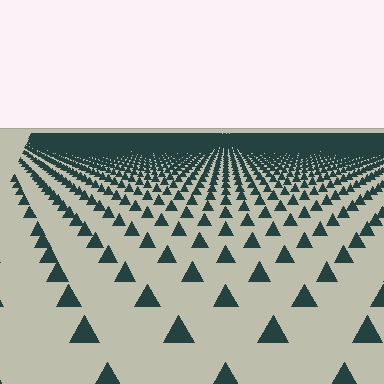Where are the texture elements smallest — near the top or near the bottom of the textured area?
Near the top.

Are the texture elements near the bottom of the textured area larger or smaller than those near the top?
Larger. Near the bottom, elements are closer to the viewer and appear at a bigger on-screen size.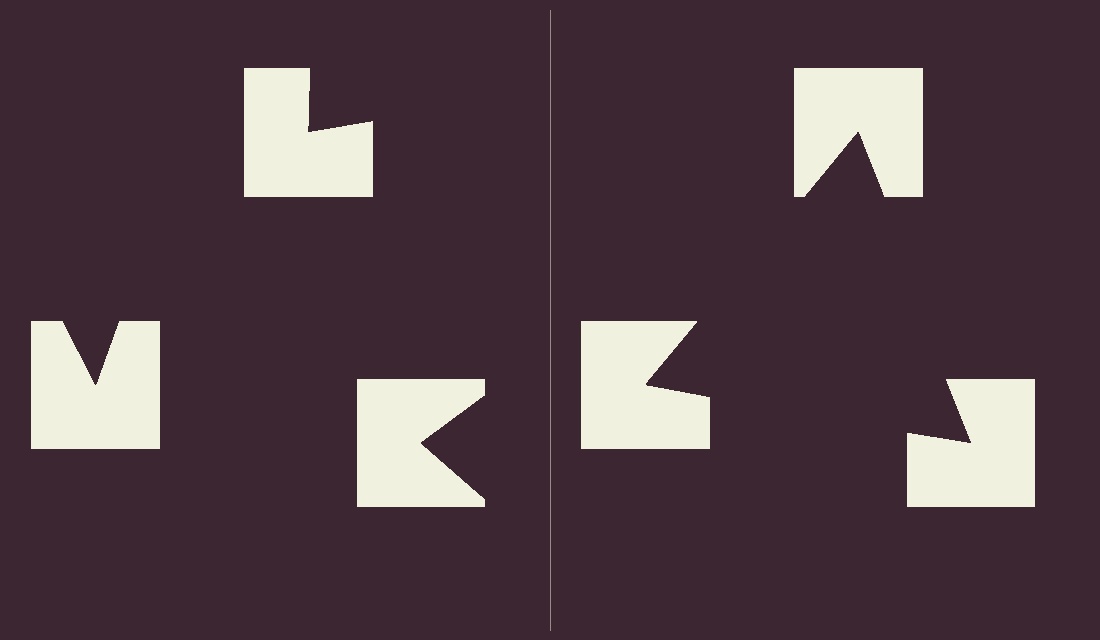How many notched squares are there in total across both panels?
6 — 3 on each side.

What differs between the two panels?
The notched squares are positioned identically on both sides; only the wedge orientations differ. On the right they align to a triangle; on the left they are misaligned.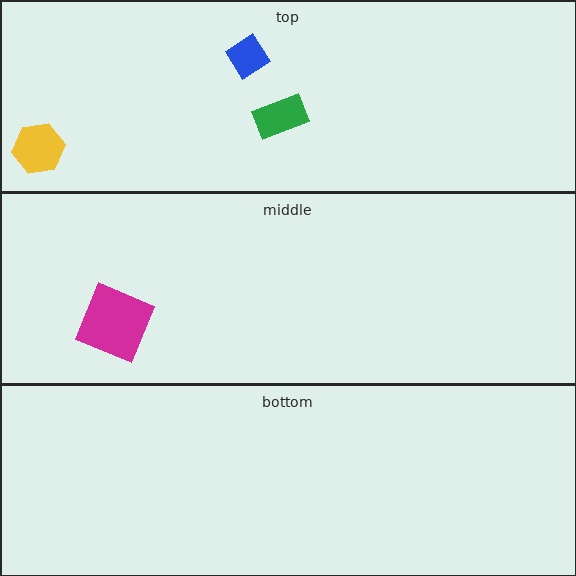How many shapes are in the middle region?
1.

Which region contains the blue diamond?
The top region.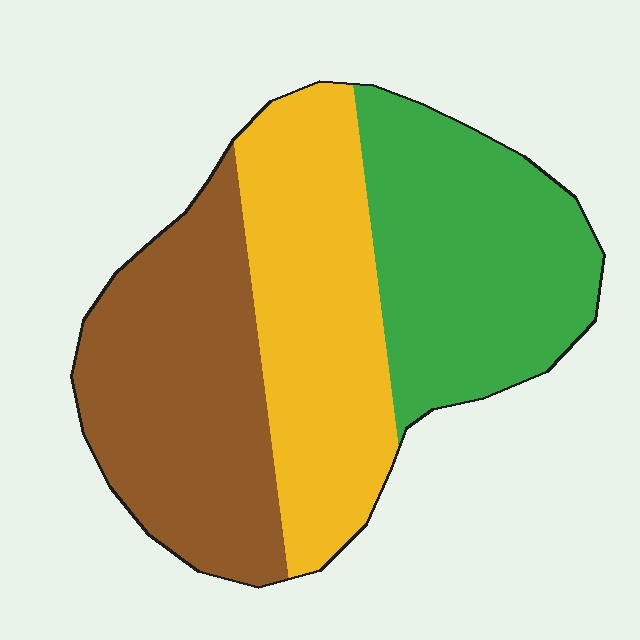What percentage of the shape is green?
Green takes up about one third (1/3) of the shape.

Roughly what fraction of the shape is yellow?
Yellow covers roughly 35% of the shape.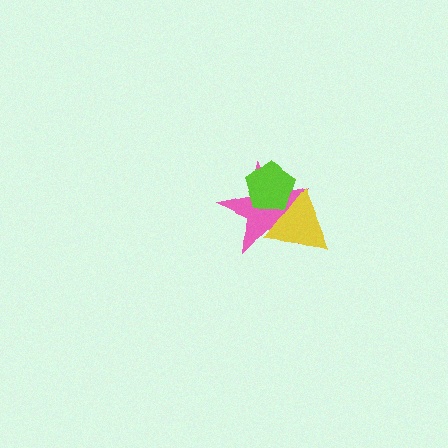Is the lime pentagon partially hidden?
Yes, it is partially covered by another shape.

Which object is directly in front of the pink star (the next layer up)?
The lime pentagon is directly in front of the pink star.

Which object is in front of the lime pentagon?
The yellow triangle is in front of the lime pentagon.